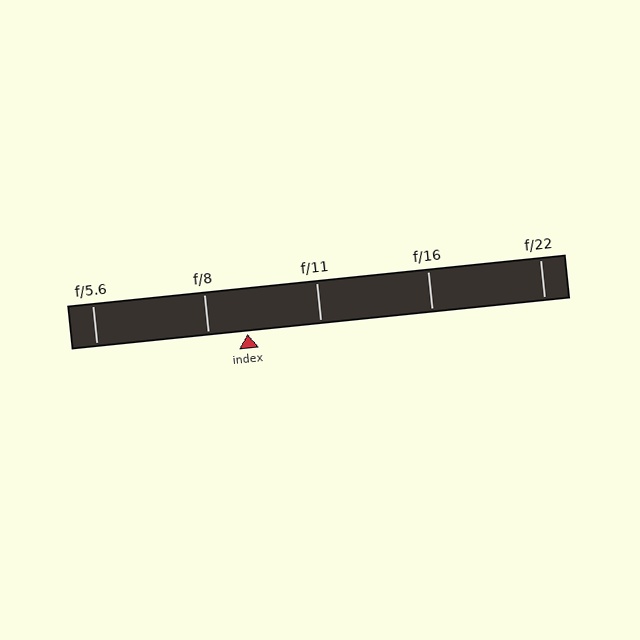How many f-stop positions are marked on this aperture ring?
There are 5 f-stop positions marked.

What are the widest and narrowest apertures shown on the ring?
The widest aperture shown is f/5.6 and the narrowest is f/22.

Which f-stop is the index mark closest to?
The index mark is closest to f/8.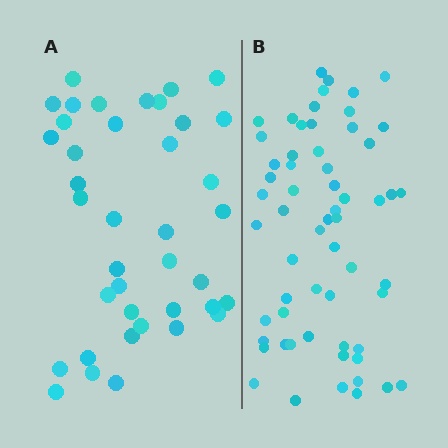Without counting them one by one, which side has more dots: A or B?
Region B (the right region) has more dots.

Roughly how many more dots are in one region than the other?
Region B has approximately 20 more dots than region A.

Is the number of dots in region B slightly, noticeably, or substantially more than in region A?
Region B has substantially more. The ratio is roughly 1.5 to 1.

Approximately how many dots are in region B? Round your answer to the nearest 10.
About 60 dots.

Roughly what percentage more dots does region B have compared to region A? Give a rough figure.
About 55% more.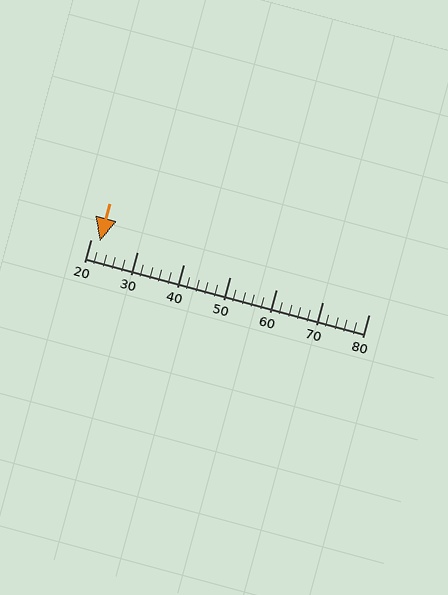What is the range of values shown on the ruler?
The ruler shows values from 20 to 80.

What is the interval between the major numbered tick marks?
The major tick marks are spaced 10 units apart.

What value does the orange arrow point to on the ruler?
The orange arrow points to approximately 22.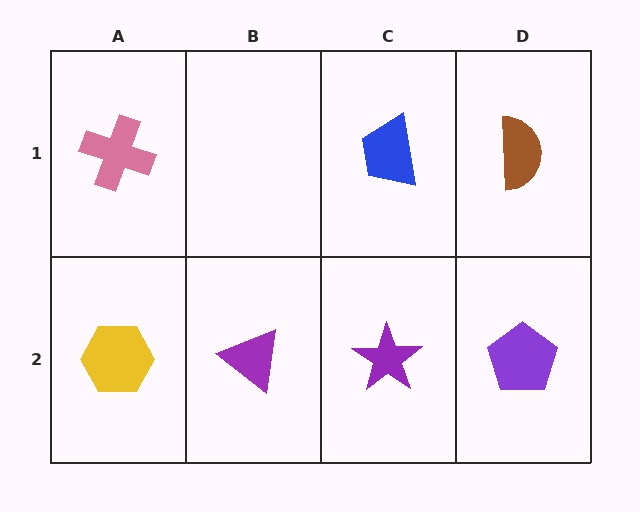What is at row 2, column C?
A purple star.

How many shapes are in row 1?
3 shapes.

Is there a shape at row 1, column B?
No, that cell is empty.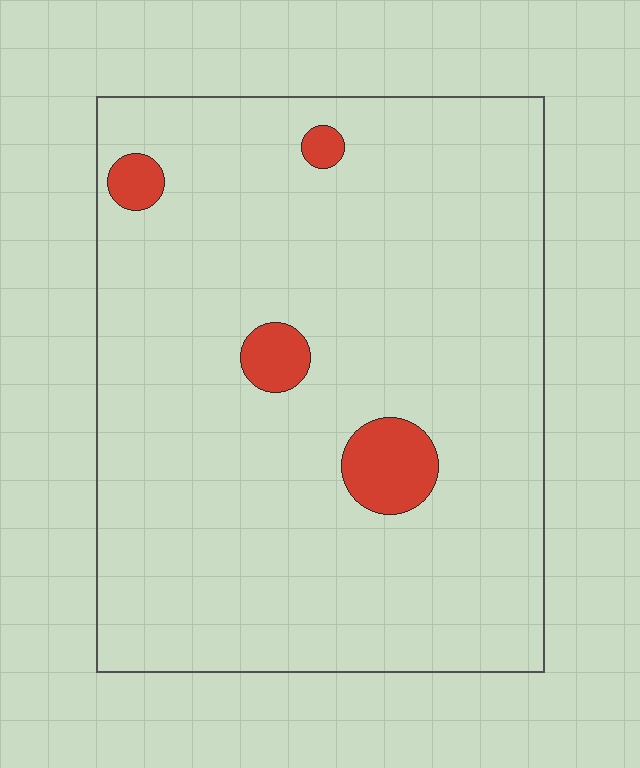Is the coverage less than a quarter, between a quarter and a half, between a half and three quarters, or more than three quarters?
Less than a quarter.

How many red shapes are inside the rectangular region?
4.